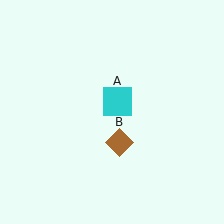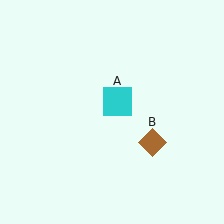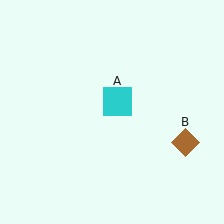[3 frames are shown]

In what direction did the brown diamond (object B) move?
The brown diamond (object B) moved right.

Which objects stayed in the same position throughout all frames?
Cyan square (object A) remained stationary.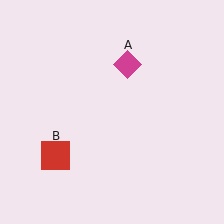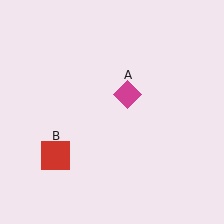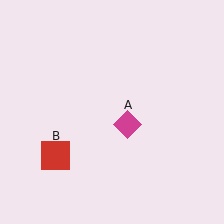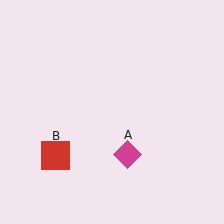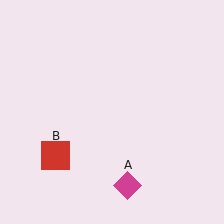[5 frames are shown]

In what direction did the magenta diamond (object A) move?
The magenta diamond (object A) moved down.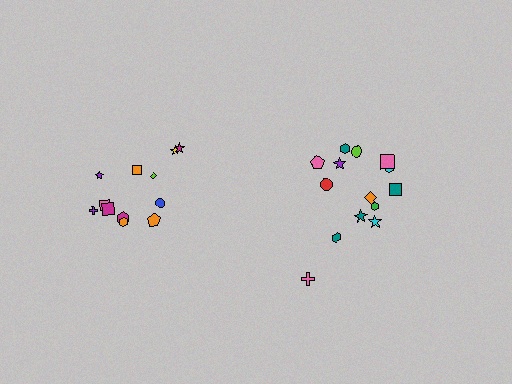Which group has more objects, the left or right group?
The right group.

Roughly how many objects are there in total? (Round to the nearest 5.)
Roughly 25 objects in total.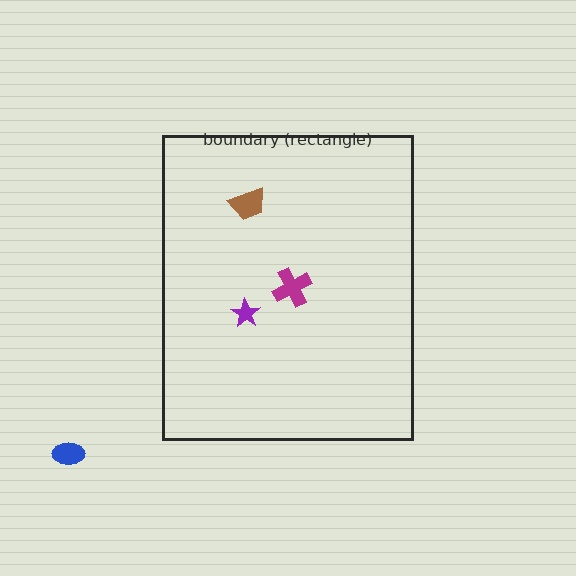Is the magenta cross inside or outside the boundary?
Inside.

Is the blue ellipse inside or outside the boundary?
Outside.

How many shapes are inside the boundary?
3 inside, 1 outside.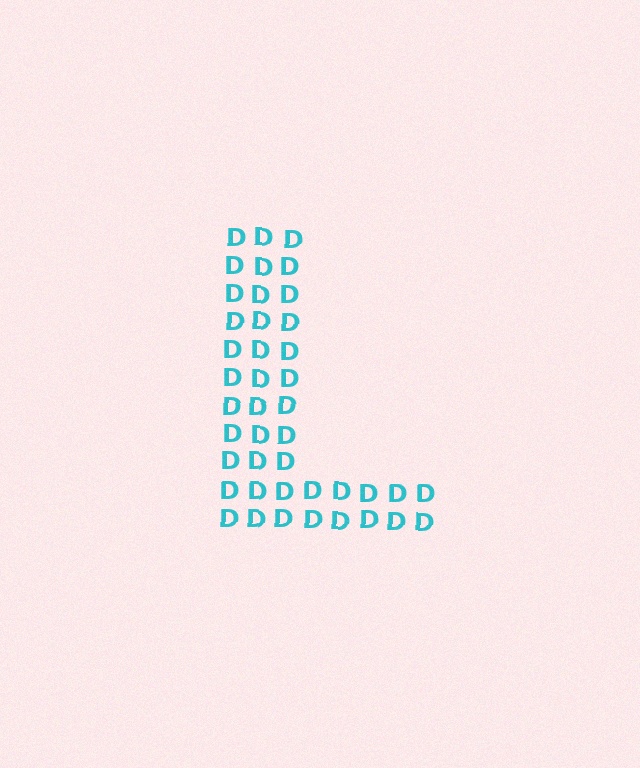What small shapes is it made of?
It is made of small letter D's.